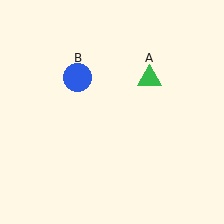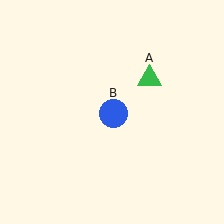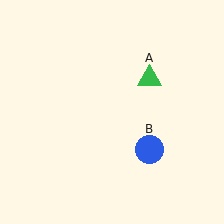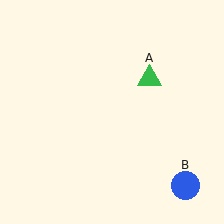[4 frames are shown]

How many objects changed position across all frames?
1 object changed position: blue circle (object B).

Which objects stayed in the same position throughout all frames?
Green triangle (object A) remained stationary.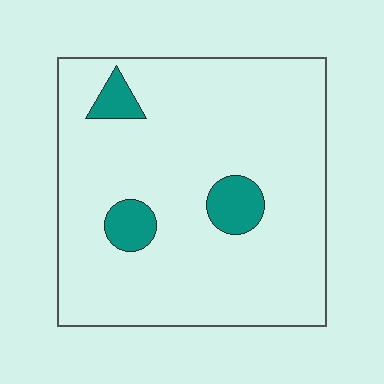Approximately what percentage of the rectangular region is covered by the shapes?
Approximately 10%.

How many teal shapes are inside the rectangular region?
3.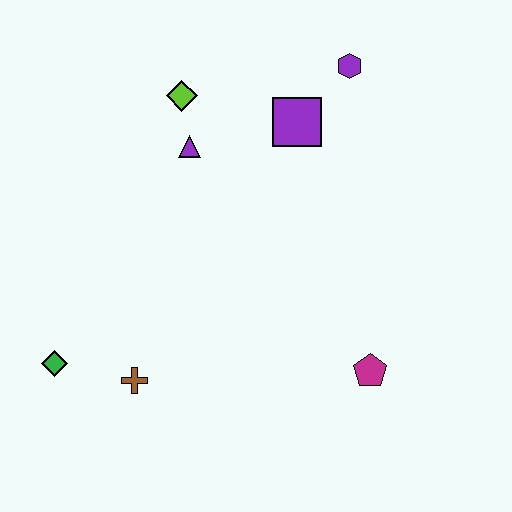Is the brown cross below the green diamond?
Yes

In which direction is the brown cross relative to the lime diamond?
The brown cross is below the lime diamond.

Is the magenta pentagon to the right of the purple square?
Yes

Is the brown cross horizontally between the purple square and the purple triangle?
No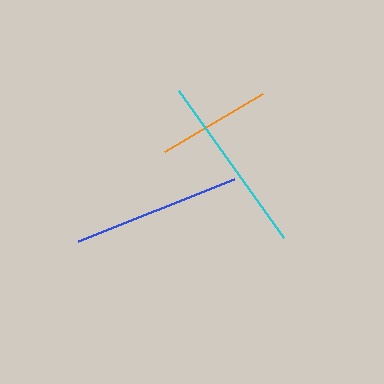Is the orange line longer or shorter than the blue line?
The blue line is longer than the orange line.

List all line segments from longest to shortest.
From longest to shortest: cyan, blue, orange.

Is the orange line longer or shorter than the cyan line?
The cyan line is longer than the orange line.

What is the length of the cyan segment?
The cyan segment is approximately 181 pixels long.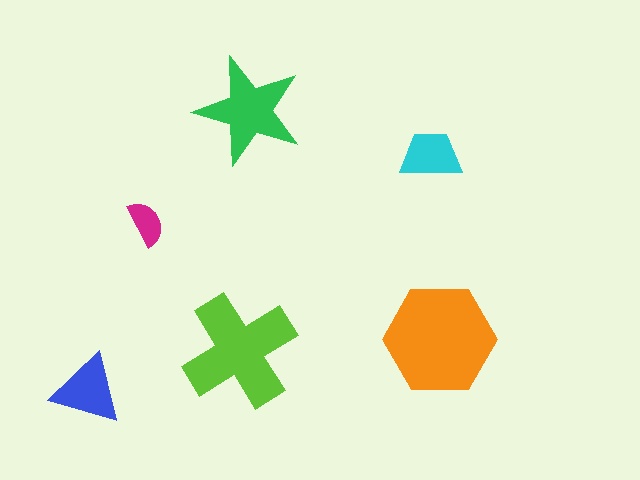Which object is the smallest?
The magenta semicircle.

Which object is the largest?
The orange hexagon.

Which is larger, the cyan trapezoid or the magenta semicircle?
The cyan trapezoid.